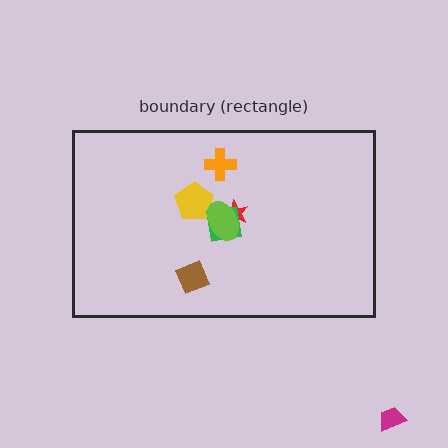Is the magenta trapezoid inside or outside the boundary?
Outside.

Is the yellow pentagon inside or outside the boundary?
Inside.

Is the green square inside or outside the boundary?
Inside.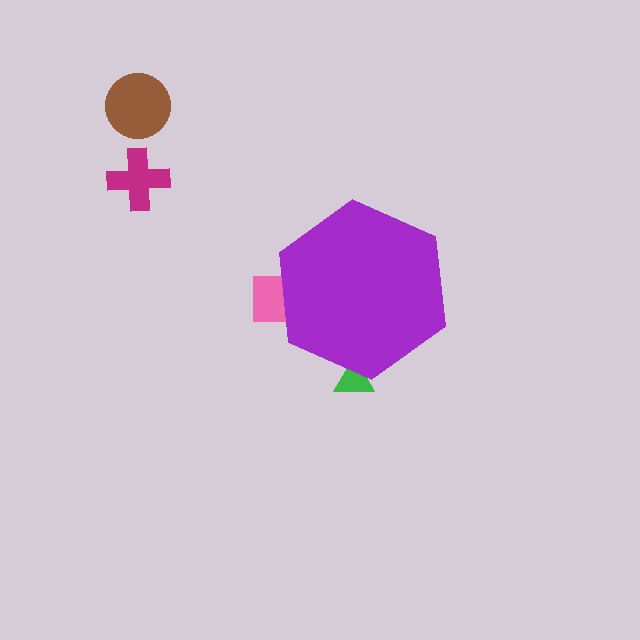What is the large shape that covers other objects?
A purple hexagon.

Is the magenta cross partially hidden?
No, the magenta cross is fully visible.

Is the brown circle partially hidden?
No, the brown circle is fully visible.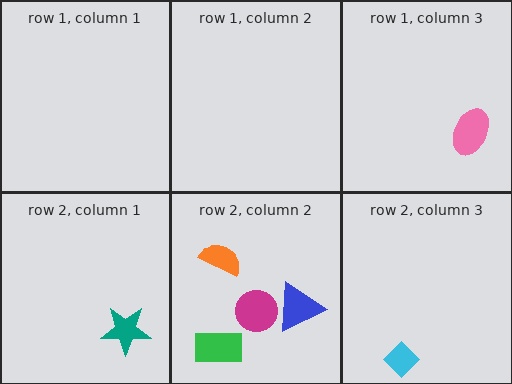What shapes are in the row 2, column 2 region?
The orange semicircle, the blue triangle, the green rectangle, the magenta circle.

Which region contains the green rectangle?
The row 2, column 2 region.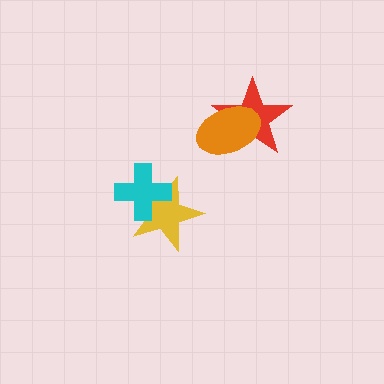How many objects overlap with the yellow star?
1 object overlaps with the yellow star.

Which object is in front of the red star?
The orange ellipse is in front of the red star.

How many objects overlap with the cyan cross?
1 object overlaps with the cyan cross.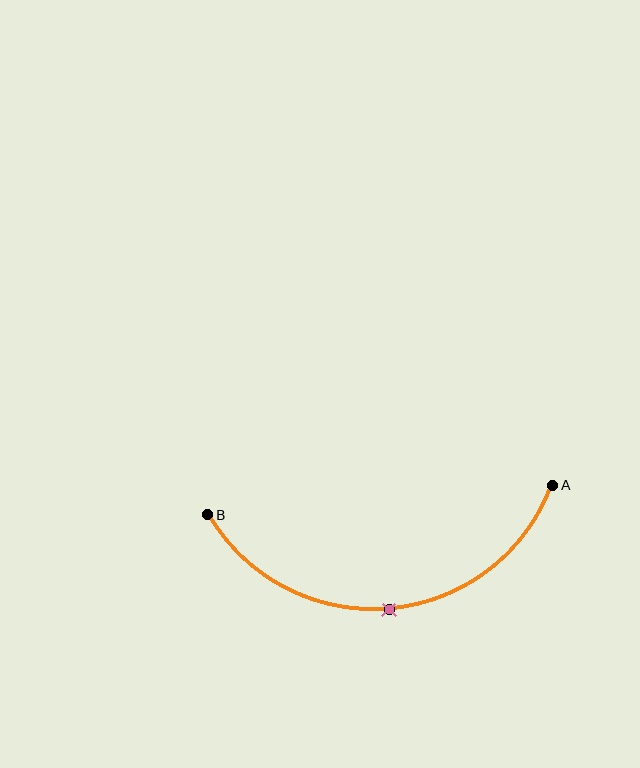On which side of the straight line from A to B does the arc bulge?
The arc bulges below the straight line connecting A and B.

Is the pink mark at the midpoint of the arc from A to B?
Yes. The pink mark lies on the arc at equal arc-length from both A and B — it is the arc midpoint.